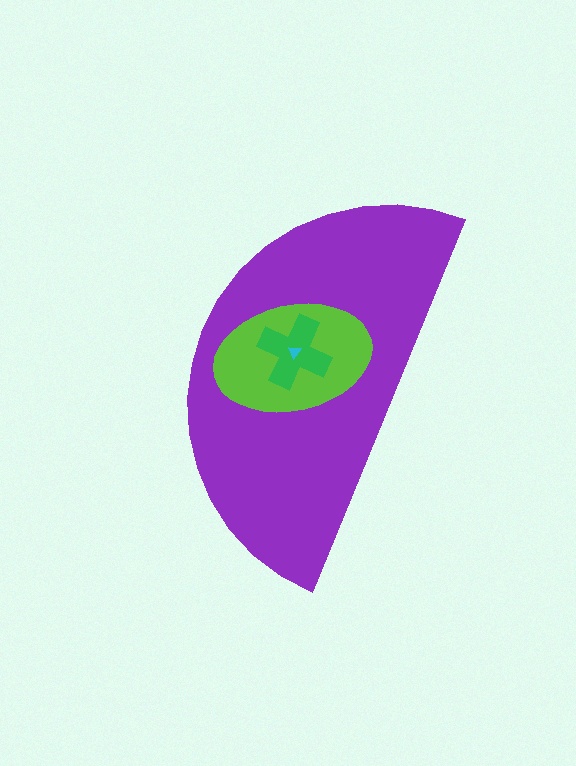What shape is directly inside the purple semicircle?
The lime ellipse.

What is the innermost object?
The cyan triangle.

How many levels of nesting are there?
4.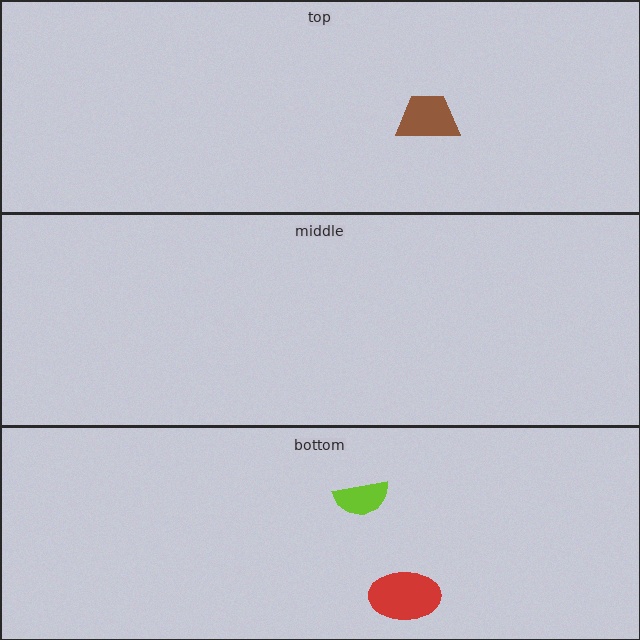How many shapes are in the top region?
1.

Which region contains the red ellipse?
The bottom region.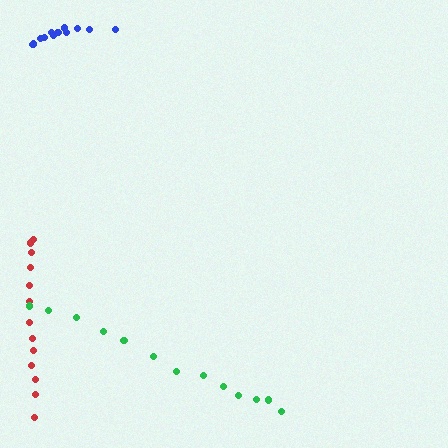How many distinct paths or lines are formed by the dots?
There are 3 distinct paths.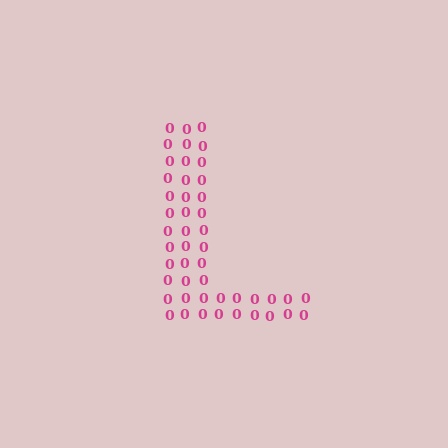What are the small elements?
The small elements are digit 0's.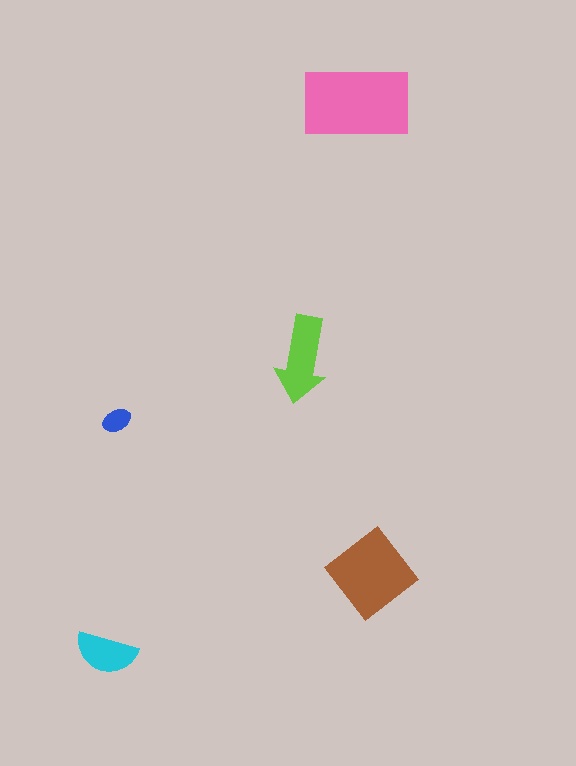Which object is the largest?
The pink rectangle.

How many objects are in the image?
There are 5 objects in the image.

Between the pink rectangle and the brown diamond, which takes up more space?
The pink rectangle.